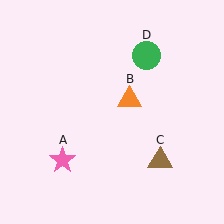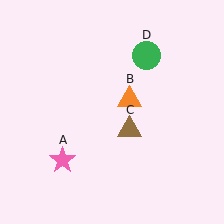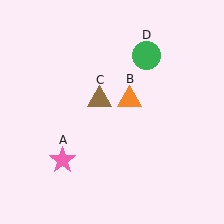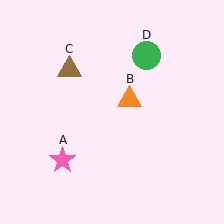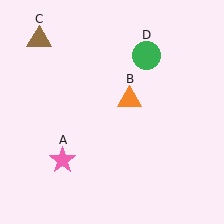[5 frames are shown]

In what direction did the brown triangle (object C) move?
The brown triangle (object C) moved up and to the left.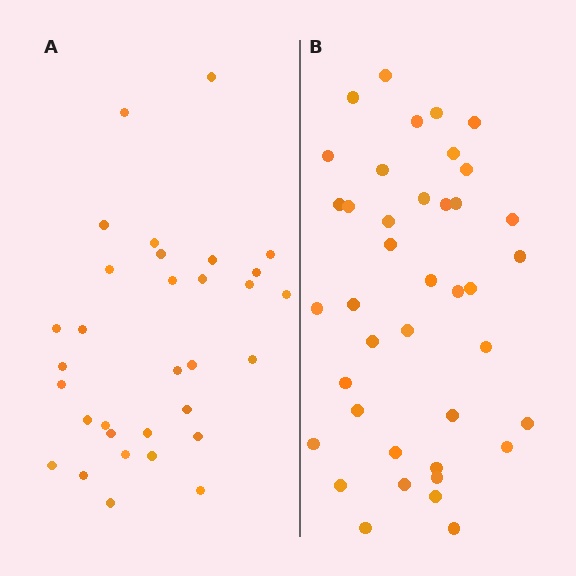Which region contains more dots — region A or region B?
Region B (the right region) has more dots.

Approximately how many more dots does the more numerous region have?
Region B has roughly 8 or so more dots than region A.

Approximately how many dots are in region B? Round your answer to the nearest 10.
About 40 dots.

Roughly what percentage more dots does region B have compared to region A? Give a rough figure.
About 25% more.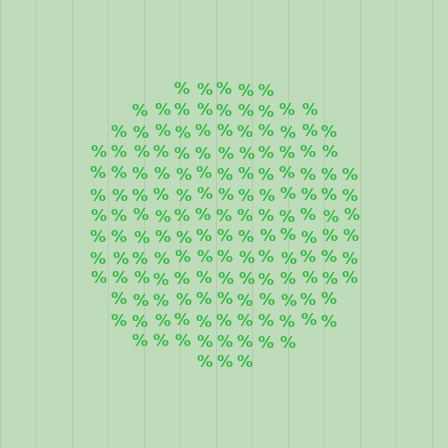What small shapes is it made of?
It is made of small percent signs.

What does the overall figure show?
The overall figure shows a circle.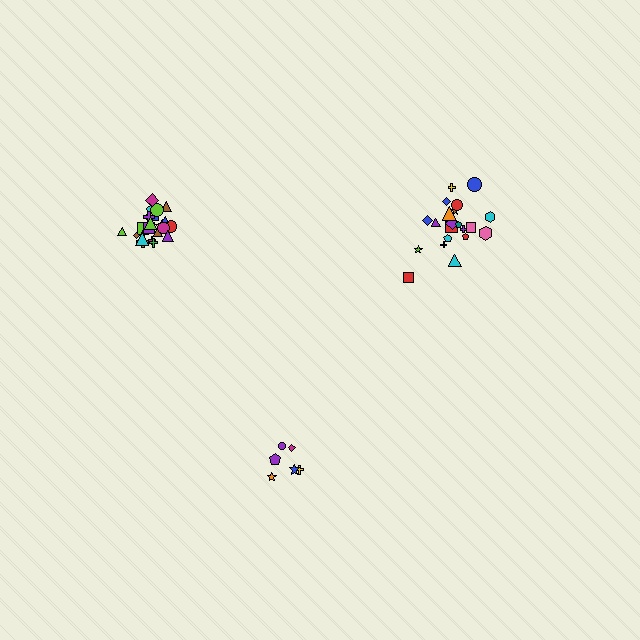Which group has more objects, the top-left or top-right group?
The top-left group.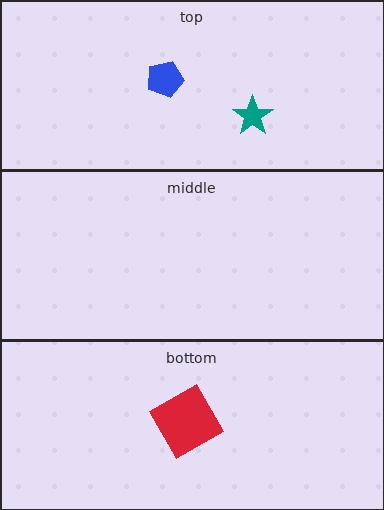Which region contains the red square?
The bottom region.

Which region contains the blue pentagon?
The top region.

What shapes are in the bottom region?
The red square.